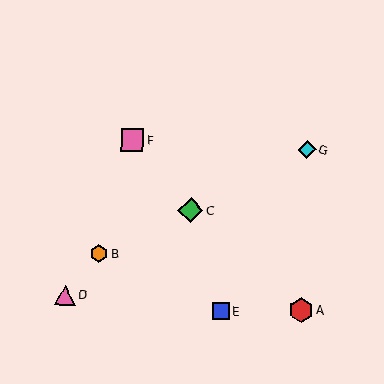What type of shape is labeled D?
Shape D is a pink triangle.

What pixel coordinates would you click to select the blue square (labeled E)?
Click at (221, 311) to select the blue square E.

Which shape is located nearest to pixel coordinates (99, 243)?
The orange hexagon (labeled B) at (99, 253) is nearest to that location.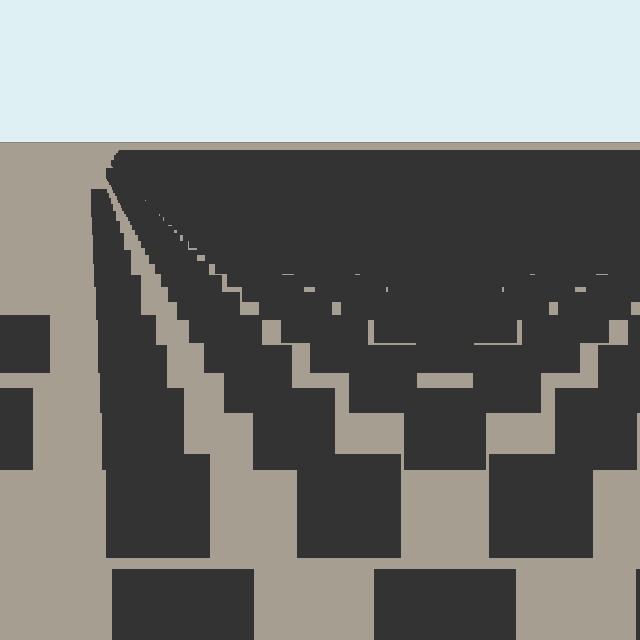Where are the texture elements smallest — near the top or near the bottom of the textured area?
Near the top.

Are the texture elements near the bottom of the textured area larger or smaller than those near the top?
Larger. Near the bottom, elements are closer to the viewer and appear at a bigger on-screen size.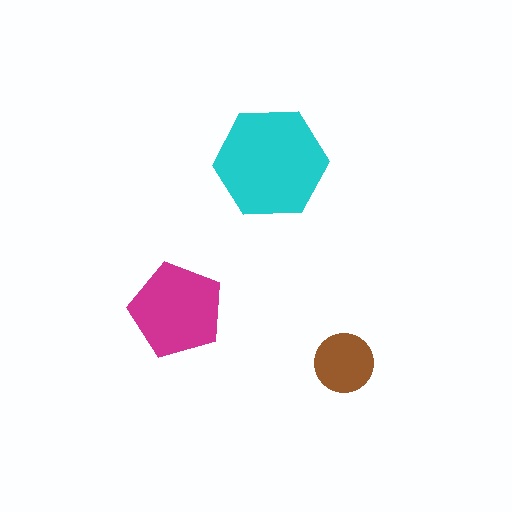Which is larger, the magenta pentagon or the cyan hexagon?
The cyan hexagon.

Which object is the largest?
The cyan hexagon.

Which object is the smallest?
The brown circle.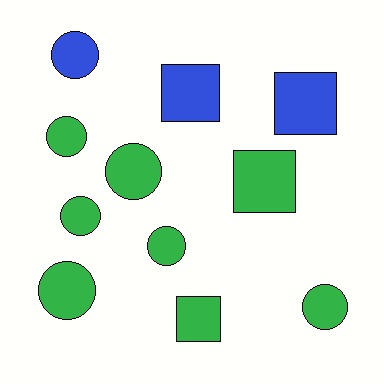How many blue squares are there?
There are 2 blue squares.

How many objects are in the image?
There are 11 objects.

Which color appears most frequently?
Green, with 8 objects.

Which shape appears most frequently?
Circle, with 7 objects.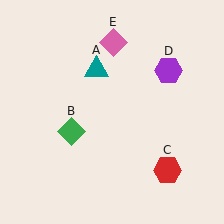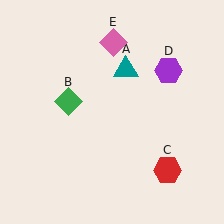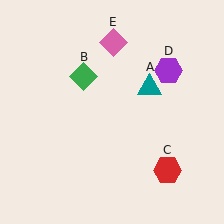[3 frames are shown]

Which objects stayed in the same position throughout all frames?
Red hexagon (object C) and purple hexagon (object D) and pink diamond (object E) remained stationary.